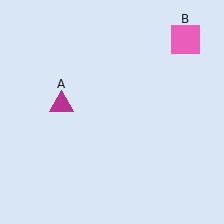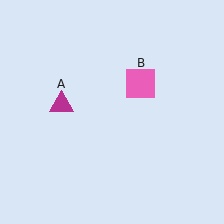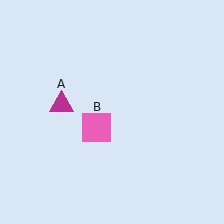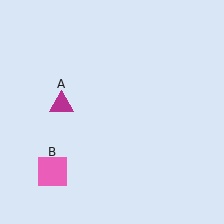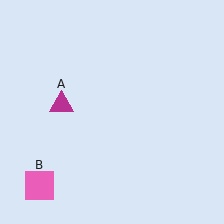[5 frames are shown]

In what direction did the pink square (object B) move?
The pink square (object B) moved down and to the left.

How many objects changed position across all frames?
1 object changed position: pink square (object B).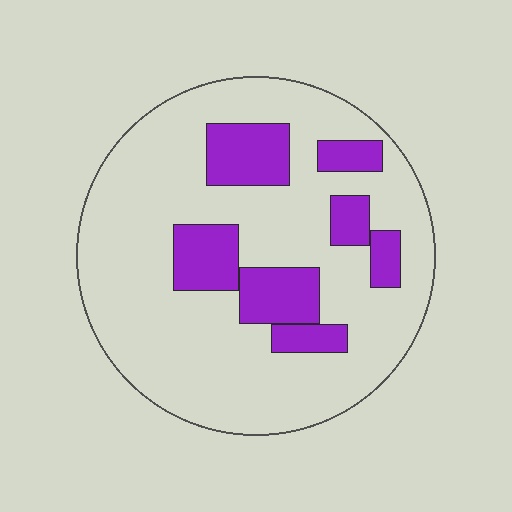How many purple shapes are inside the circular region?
7.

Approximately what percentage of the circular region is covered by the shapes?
Approximately 20%.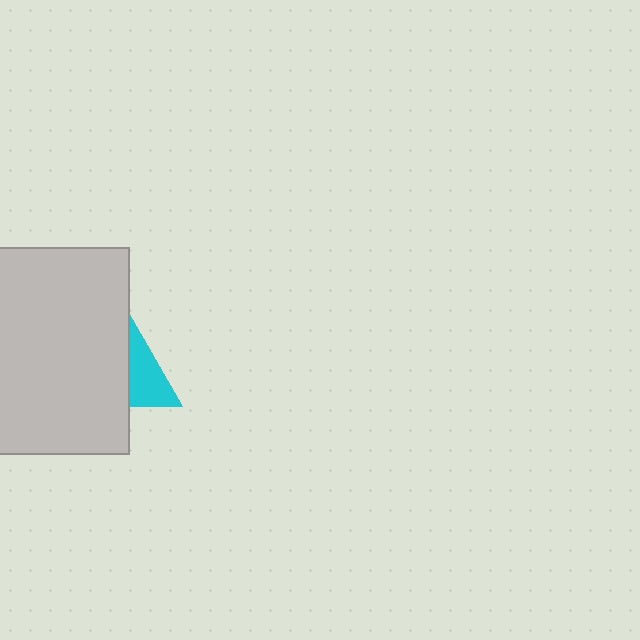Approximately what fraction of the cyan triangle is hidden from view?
Roughly 52% of the cyan triangle is hidden behind the light gray rectangle.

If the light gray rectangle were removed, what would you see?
You would see the complete cyan triangle.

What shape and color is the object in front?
The object in front is a light gray rectangle.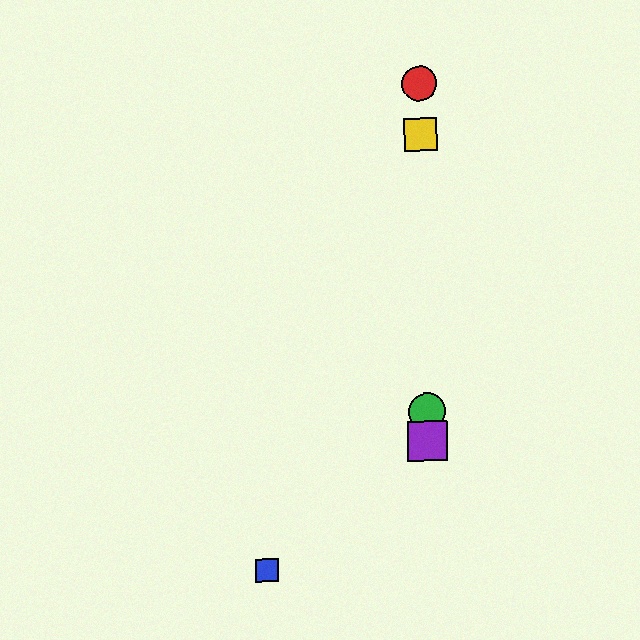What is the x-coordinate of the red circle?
The red circle is at x≈419.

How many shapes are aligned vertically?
4 shapes (the red circle, the green circle, the yellow square, the purple square) are aligned vertically.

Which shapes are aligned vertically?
The red circle, the green circle, the yellow square, the purple square are aligned vertically.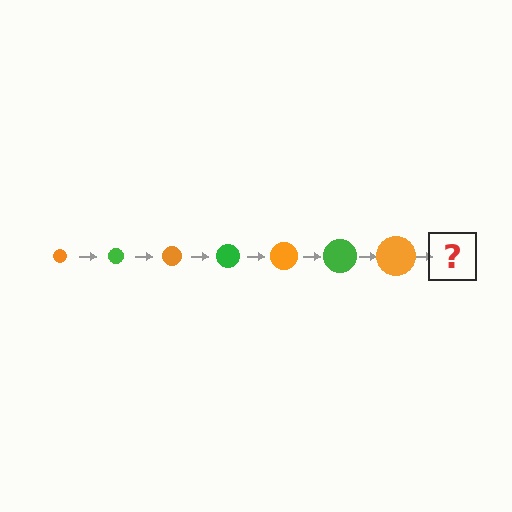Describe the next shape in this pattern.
It should be a green circle, larger than the previous one.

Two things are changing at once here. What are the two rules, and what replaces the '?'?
The two rules are that the circle grows larger each step and the color cycles through orange and green. The '?' should be a green circle, larger than the previous one.